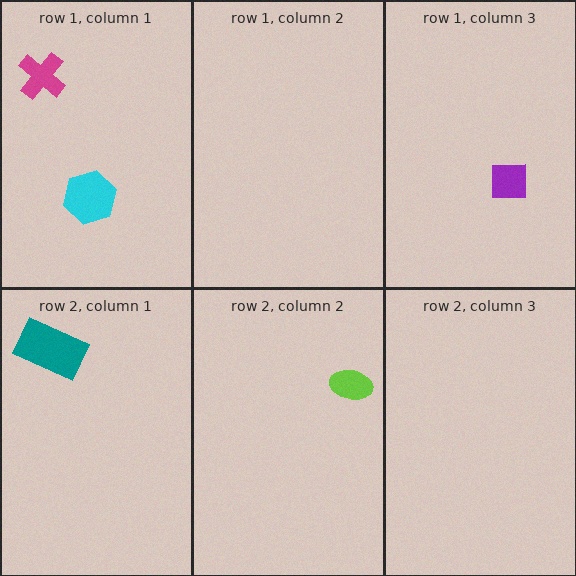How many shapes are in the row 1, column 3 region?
1.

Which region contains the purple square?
The row 1, column 3 region.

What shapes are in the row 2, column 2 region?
The lime ellipse.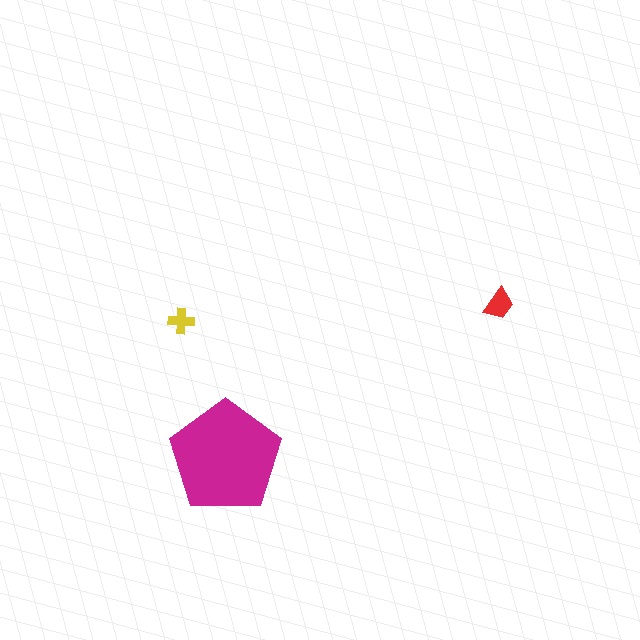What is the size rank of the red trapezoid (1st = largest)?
2nd.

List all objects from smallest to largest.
The yellow cross, the red trapezoid, the magenta pentagon.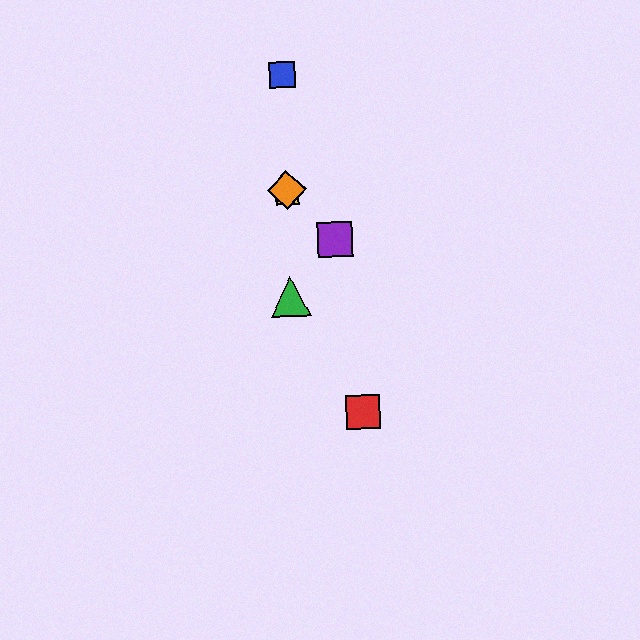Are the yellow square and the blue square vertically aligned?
Yes, both are at x≈287.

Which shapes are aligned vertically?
The blue square, the green triangle, the yellow square, the orange diamond are aligned vertically.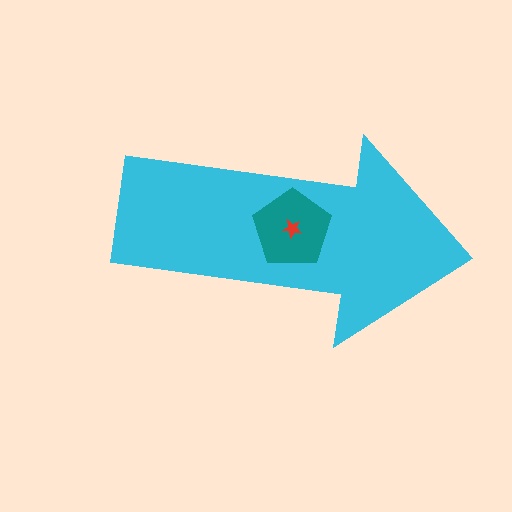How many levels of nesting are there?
3.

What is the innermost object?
The red star.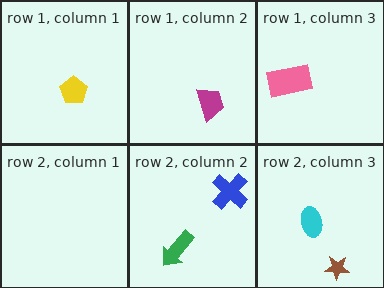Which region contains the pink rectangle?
The row 1, column 3 region.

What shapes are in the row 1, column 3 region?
The pink rectangle.